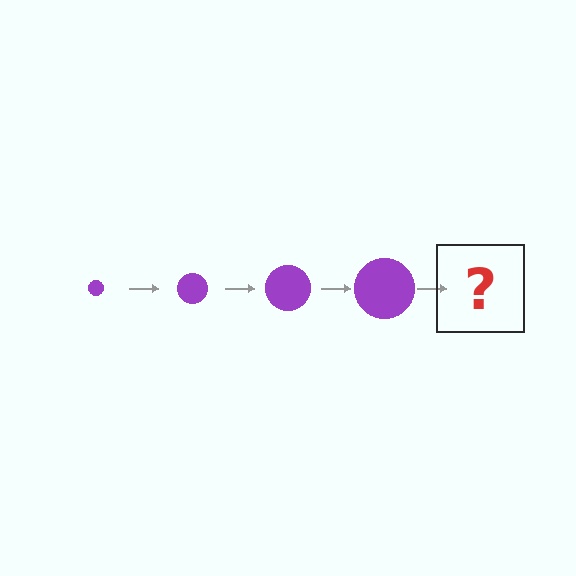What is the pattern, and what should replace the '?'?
The pattern is that the circle gets progressively larger each step. The '?' should be a purple circle, larger than the previous one.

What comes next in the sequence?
The next element should be a purple circle, larger than the previous one.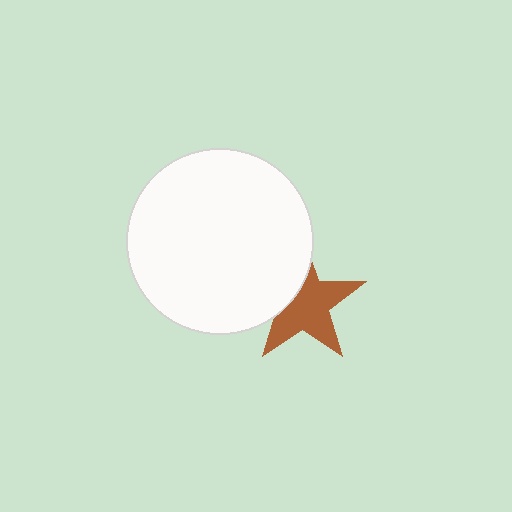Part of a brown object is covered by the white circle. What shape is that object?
It is a star.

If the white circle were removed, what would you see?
You would see the complete brown star.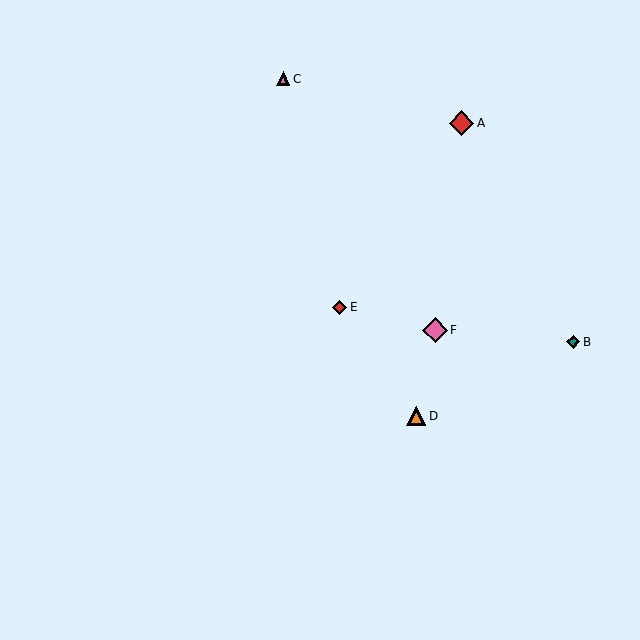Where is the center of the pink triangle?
The center of the pink triangle is at (283, 79).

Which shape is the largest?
The red diamond (labeled A) is the largest.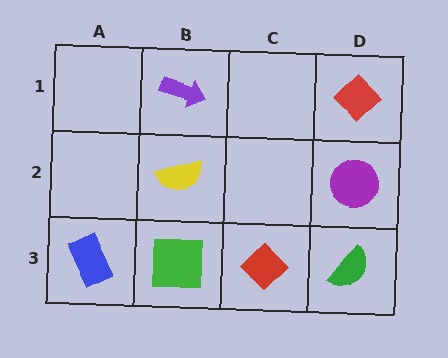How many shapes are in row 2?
2 shapes.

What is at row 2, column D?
A purple circle.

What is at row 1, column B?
A purple arrow.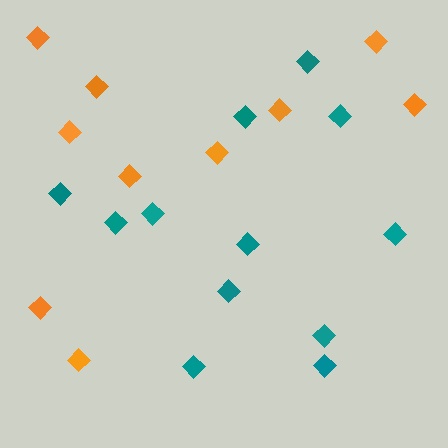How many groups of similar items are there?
There are 2 groups: one group of teal diamonds (12) and one group of orange diamonds (10).